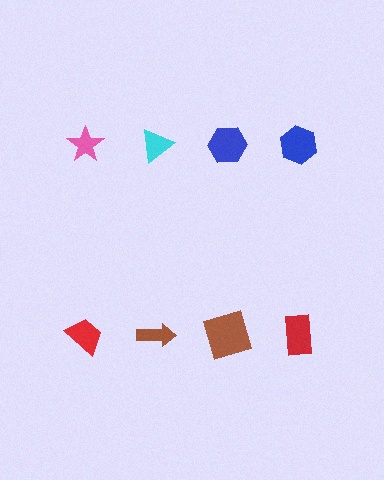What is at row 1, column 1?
A pink star.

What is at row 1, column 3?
A blue hexagon.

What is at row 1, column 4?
A blue hexagon.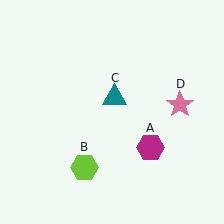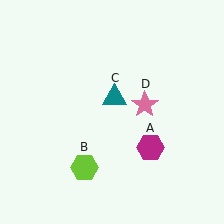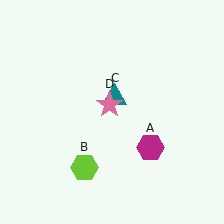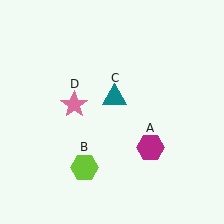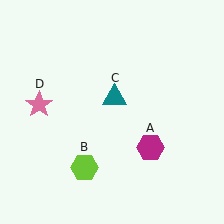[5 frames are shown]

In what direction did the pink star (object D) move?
The pink star (object D) moved left.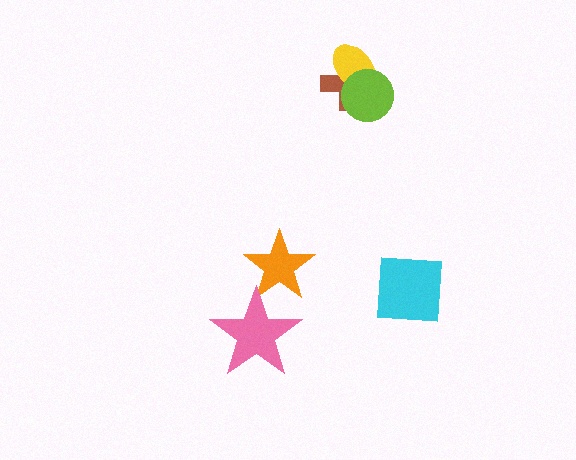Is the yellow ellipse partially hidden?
Yes, it is partially covered by another shape.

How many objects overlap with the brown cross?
2 objects overlap with the brown cross.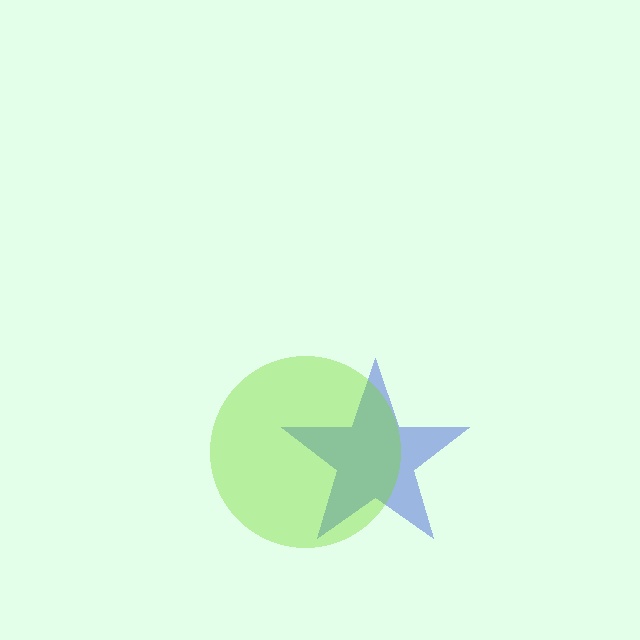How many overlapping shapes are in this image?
There are 2 overlapping shapes in the image.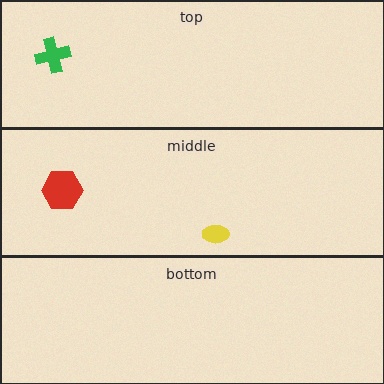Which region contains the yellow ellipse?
The middle region.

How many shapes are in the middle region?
2.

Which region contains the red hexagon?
The middle region.